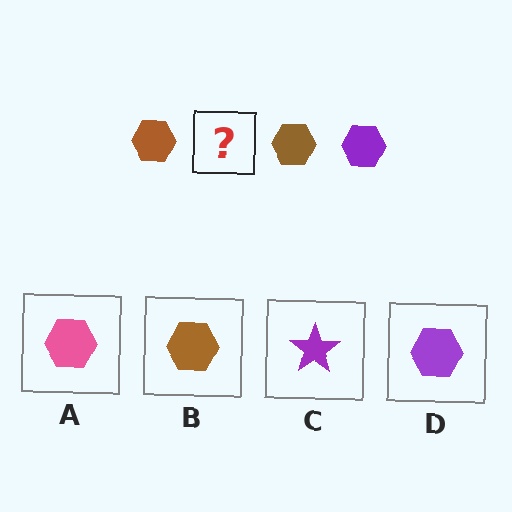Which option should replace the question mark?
Option D.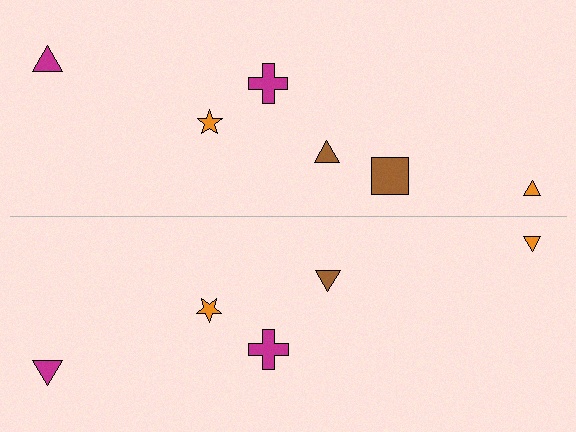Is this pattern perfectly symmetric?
No, the pattern is not perfectly symmetric. A brown square is missing from the bottom side.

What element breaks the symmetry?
A brown square is missing from the bottom side.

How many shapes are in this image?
There are 11 shapes in this image.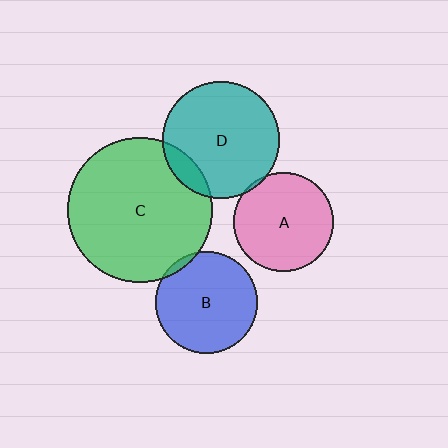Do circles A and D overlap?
Yes.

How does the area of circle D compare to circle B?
Approximately 1.3 times.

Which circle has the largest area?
Circle C (green).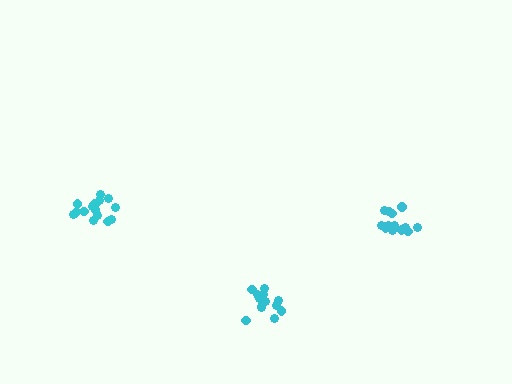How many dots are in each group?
Group 1: 13 dots, Group 2: 14 dots, Group 3: 15 dots (42 total).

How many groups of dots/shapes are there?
There are 3 groups.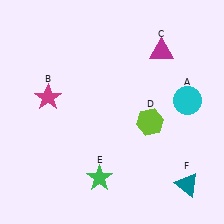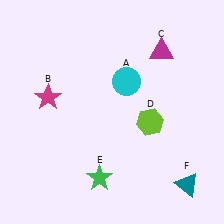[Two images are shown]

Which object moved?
The cyan circle (A) moved left.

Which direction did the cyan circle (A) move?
The cyan circle (A) moved left.